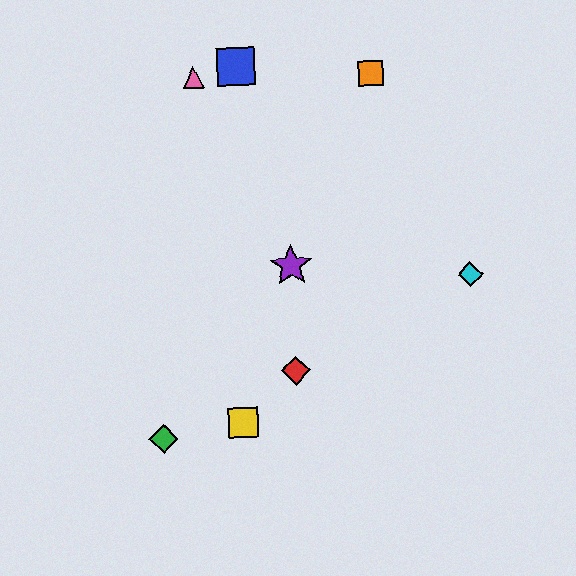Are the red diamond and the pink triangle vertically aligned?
No, the red diamond is at x≈296 and the pink triangle is at x≈193.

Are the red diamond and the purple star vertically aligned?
Yes, both are at x≈296.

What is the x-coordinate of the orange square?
The orange square is at x≈371.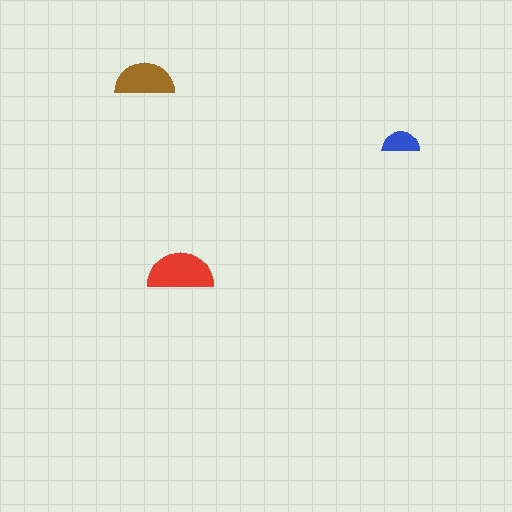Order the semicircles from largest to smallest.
the red one, the brown one, the blue one.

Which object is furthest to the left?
The brown semicircle is leftmost.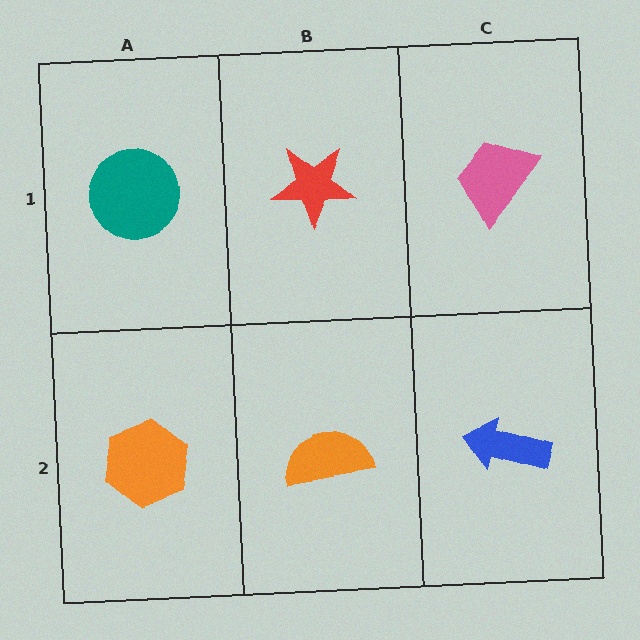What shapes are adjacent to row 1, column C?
A blue arrow (row 2, column C), a red star (row 1, column B).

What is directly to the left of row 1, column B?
A teal circle.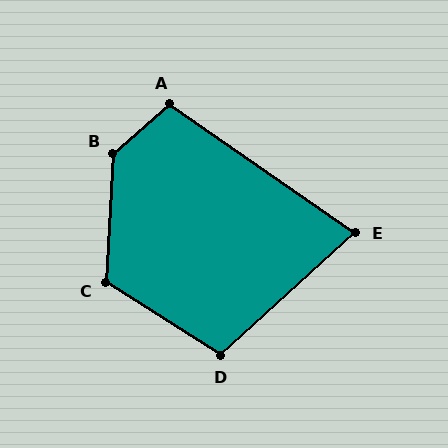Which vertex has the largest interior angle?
B, at approximately 134 degrees.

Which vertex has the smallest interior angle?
E, at approximately 77 degrees.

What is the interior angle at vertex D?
Approximately 105 degrees (obtuse).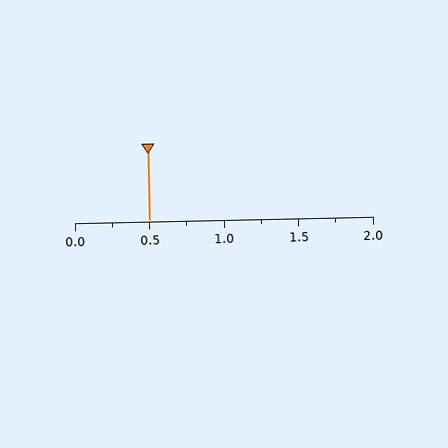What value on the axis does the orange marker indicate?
The marker indicates approximately 0.5.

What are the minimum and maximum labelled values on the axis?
The axis runs from 0.0 to 2.0.